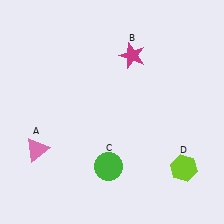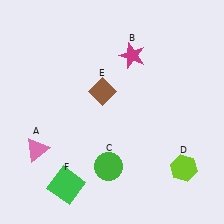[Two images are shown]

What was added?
A brown diamond (E), a green square (F) were added in Image 2.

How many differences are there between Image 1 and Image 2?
There are 2 differences between the two images.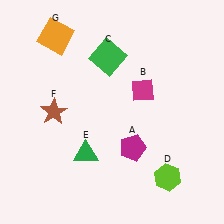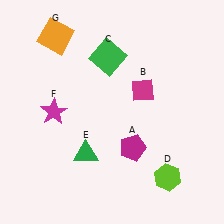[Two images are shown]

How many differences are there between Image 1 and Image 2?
There is 1 difference between the two images.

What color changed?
The star (F) changed from brown in Image 1 to magenta in Image 2.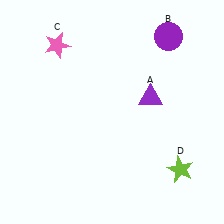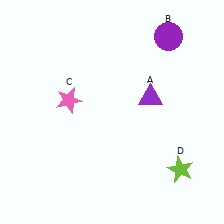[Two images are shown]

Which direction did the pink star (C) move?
The pink star (C) moved down.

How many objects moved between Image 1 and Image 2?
1 object moved between the two images.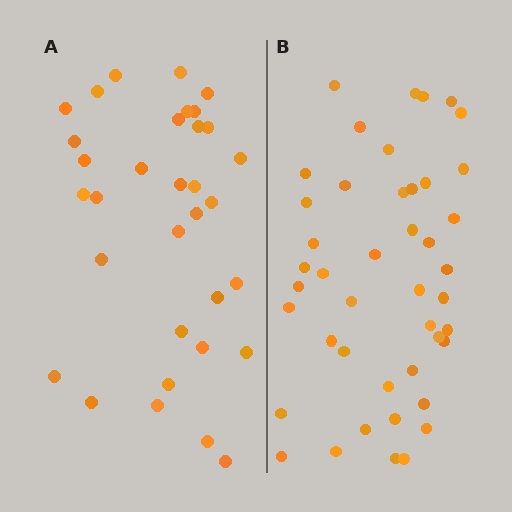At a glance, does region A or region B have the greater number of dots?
Region B (the right region) has more dots.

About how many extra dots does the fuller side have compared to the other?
Region B has roughly 12 or so more dots than region A.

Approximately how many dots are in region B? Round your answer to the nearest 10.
About 40 dots. (The exact count is 44, which rounds to 40.)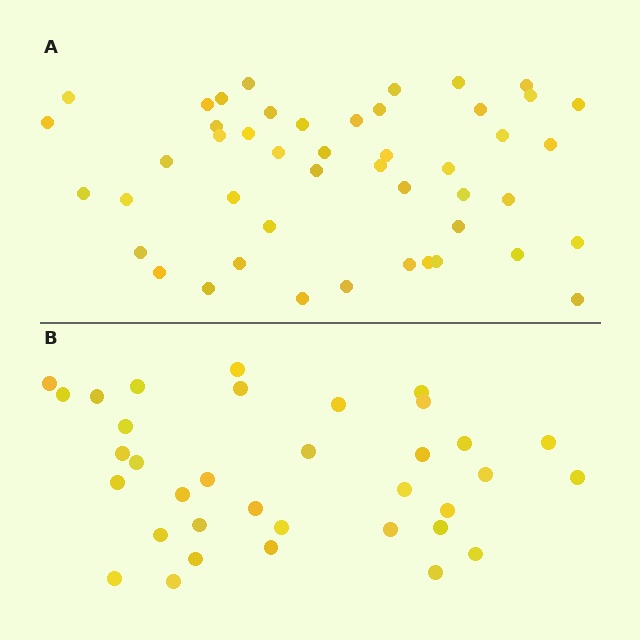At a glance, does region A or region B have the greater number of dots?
Region A (the top region) has more dots.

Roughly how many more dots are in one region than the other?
Region A has roughly 12 or so more dots than region B.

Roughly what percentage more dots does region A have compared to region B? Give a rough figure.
About 35% more.